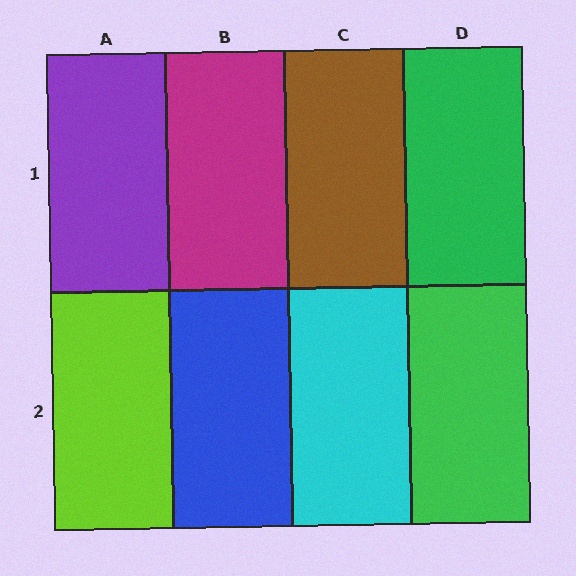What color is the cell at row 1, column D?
Green.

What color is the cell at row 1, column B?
Magenta.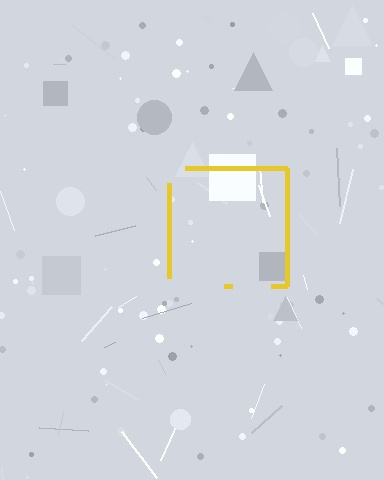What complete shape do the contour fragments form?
The contour fragments form a square.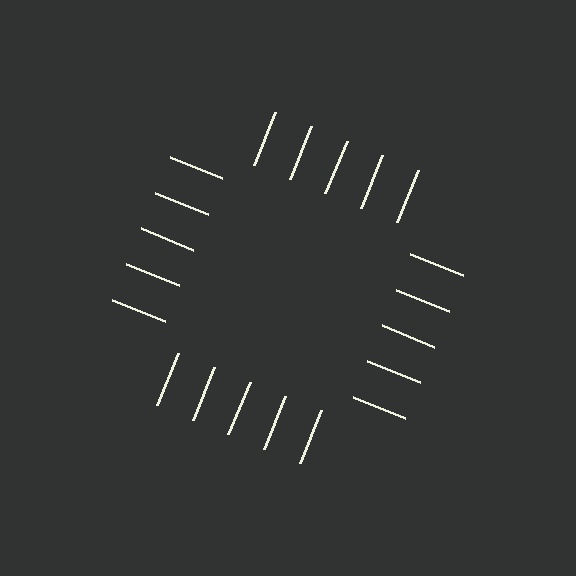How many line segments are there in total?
20 — 5 along each of the 4 edges.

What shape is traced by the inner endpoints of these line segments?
An illusory square — the line segments terminate on its edges but no continuous stroke is drawn.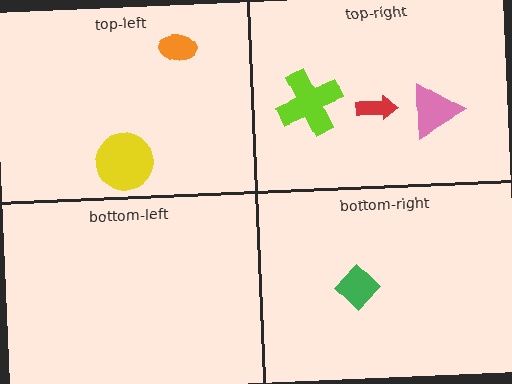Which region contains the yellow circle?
The top-left region.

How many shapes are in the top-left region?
2.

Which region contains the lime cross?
The top-right region.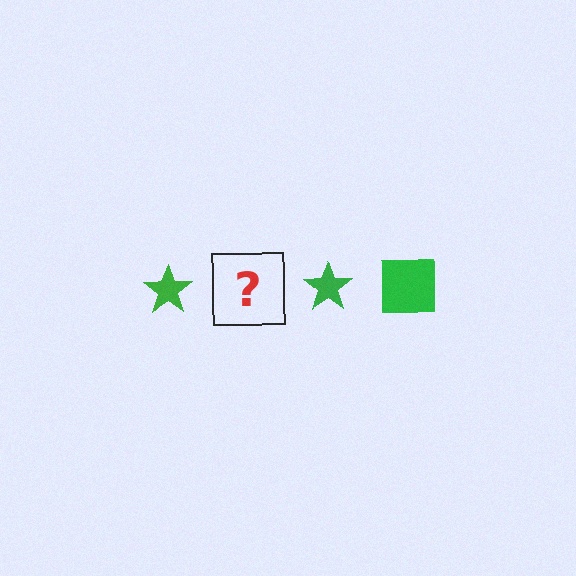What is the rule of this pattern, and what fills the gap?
The rule is that the pattern cycles through star, square shapes in green. The gap should be filled with a green square.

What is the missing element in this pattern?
The missing element is a green square.